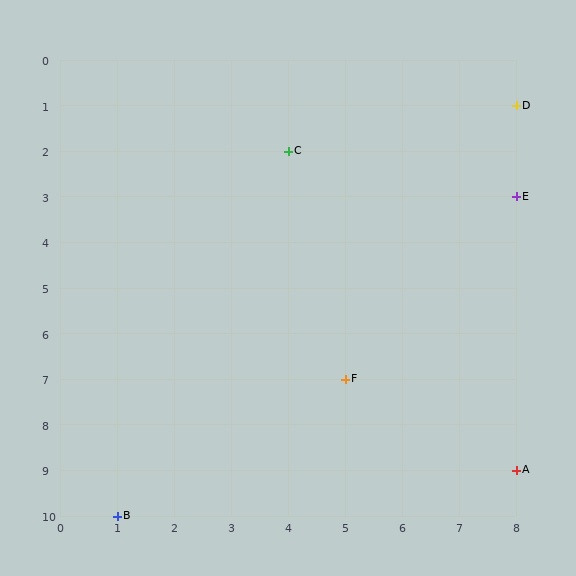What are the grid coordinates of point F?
Point F is at grid coordinates (5, 7).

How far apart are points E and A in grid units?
Points E and A are 6 rows apart.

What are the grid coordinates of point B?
Point B is at grid coordinates (1, 10).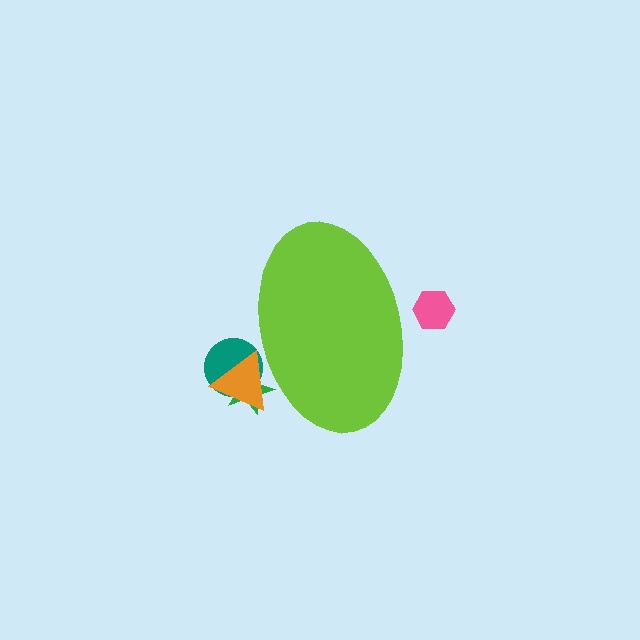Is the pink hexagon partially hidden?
Yes, the pink hexagon is partially hidden behind the lime ellipse.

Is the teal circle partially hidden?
Yes, the teal circle is partially hidden behind the lime ellipse.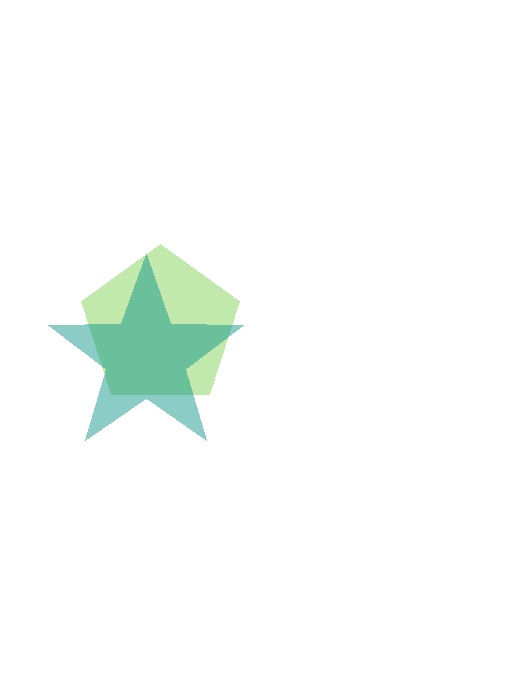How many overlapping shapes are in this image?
There are 2 overlapping shapes in the image.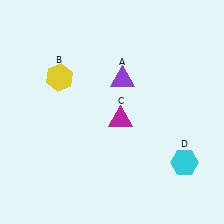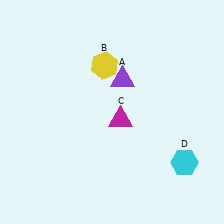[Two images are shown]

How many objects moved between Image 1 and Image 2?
1 object moved between the two images.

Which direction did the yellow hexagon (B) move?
The yellow hexagon (B) moved right.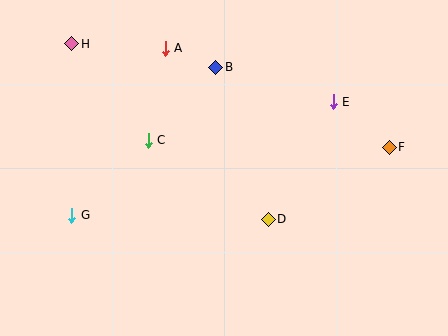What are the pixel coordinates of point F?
Point F is at (389, 147).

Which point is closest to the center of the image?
Point D at (268, 219) is closest to the center.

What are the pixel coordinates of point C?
Point C is at (148, 140).